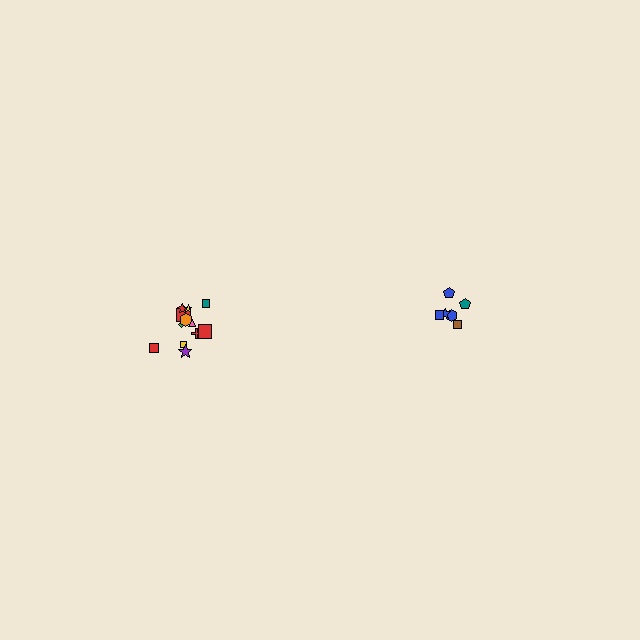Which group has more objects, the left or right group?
The left group.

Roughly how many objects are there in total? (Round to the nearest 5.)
Roughly 20 objects in total.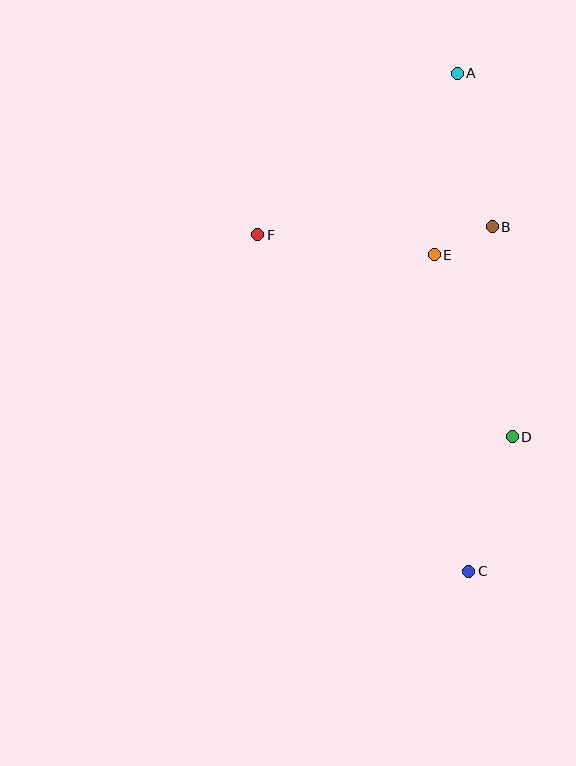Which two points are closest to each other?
Points B and E are closest to each other.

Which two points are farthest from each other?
Points A and C are farthest from each other.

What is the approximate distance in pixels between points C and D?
The distance between C and D is approximately 142 pixels.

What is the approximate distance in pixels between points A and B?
The distance between A and B is approximately 158 pixels.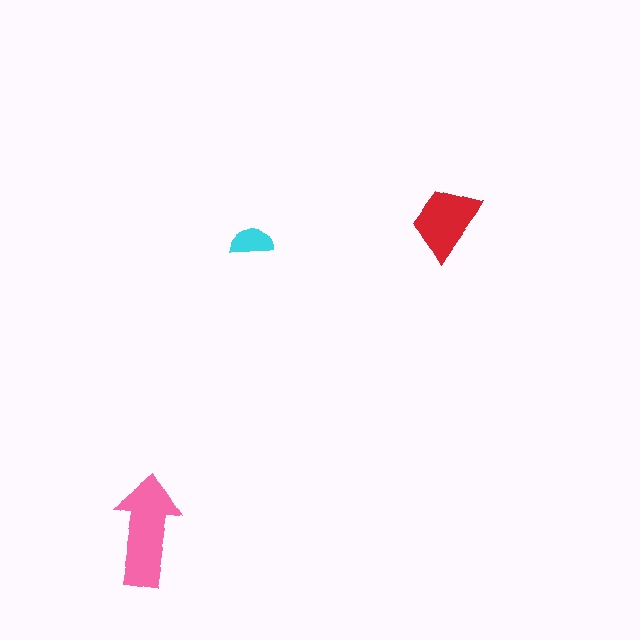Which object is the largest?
The pink arrow.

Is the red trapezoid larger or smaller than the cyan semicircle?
Larger.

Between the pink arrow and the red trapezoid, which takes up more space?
The pink arrow.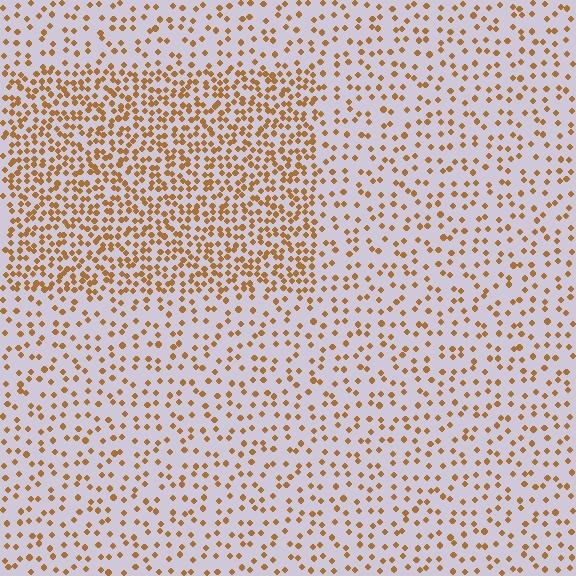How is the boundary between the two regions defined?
The boundary is defined by a change in element density (approximately 2.3x ratio). All elements are the same color, size, and shape.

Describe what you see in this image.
The image contains small brown elements arranged at two different densities. A rectangle-shaped region is visible where the elements are more densely packed than the surrounding area.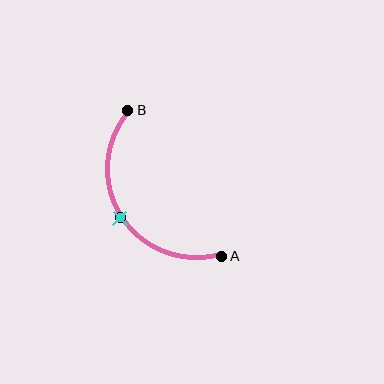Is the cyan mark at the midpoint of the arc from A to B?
Yes. The cyan mark lies on the arc at equal arc-length from both A and B — it is the arc midpoint.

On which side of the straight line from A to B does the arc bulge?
The arc bulges to the left of the straight line connecting A and B.